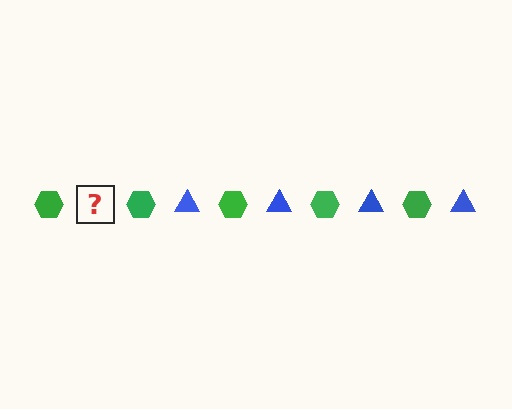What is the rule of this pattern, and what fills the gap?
The rule is that the pattern alternates between green hexagon and blue triangle. The gap should be filled with a blue triangle.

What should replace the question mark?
The question mark should be replaced with a blue triangle.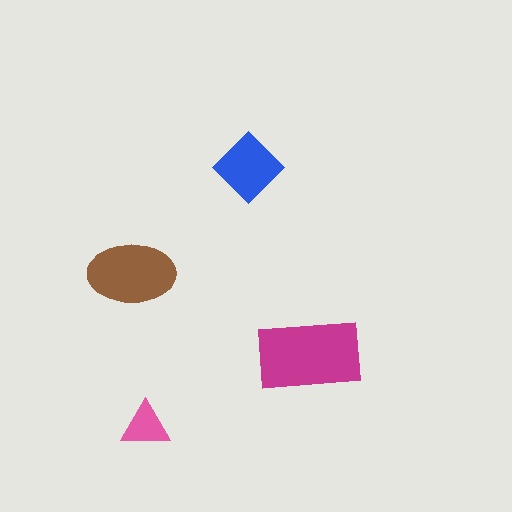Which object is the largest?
The magenta rectangle.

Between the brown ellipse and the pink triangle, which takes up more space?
The brown ellipse.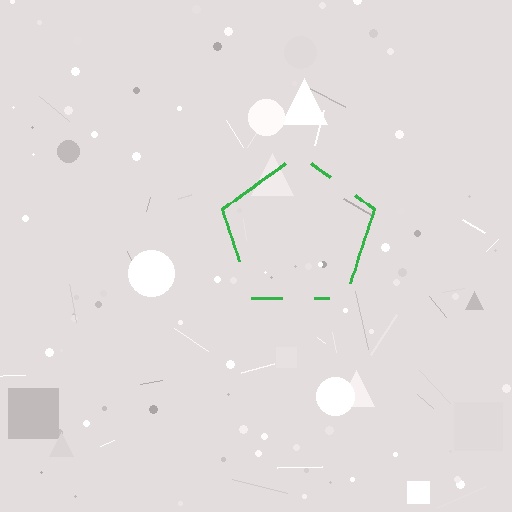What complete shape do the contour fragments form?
The contour fragments form a pentagon.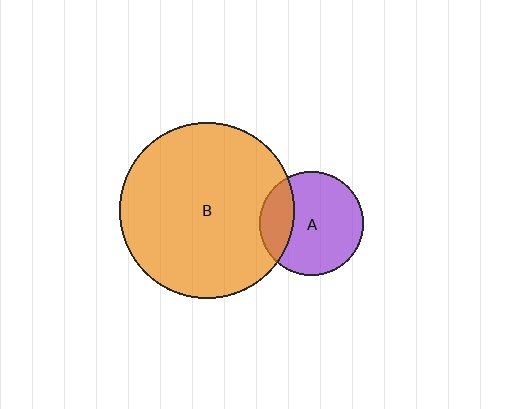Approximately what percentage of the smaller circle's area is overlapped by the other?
Approximately 25%.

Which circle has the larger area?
Circle B (orange).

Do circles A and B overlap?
Yes.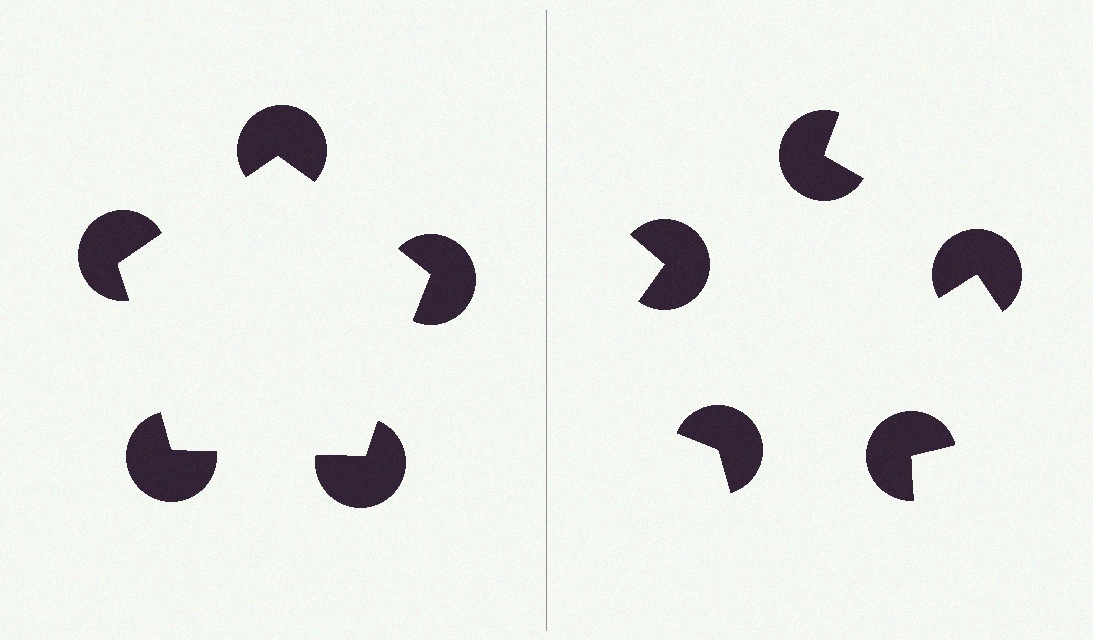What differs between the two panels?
The pac-man discs are positioned identically on both sides; only the wedge orientations differ. On the left they align to a pentagon; on the right they are misaligned.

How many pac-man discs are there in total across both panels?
10 — 5 on each side.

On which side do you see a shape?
An illusory pentagon appears on the left side. On the right side the wedge cuts are rotated, so no coherent shape forms.